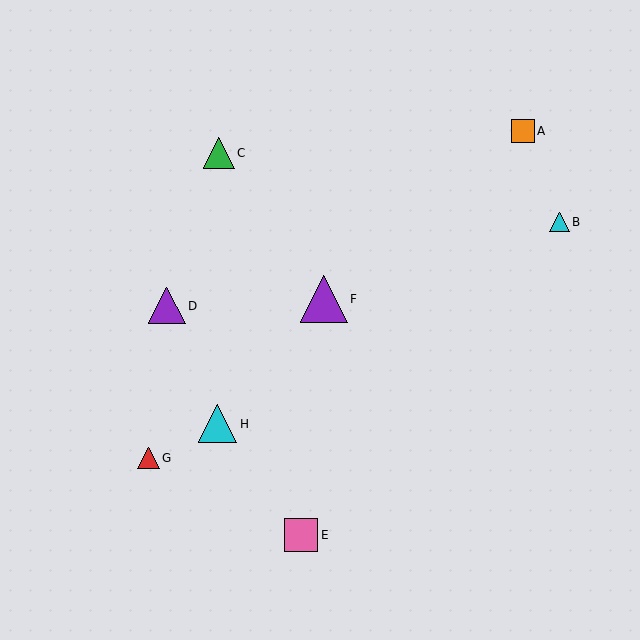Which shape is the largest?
The purple triangle (labeled F) is the largest.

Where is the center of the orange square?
The center of the orange square is at (523, 131).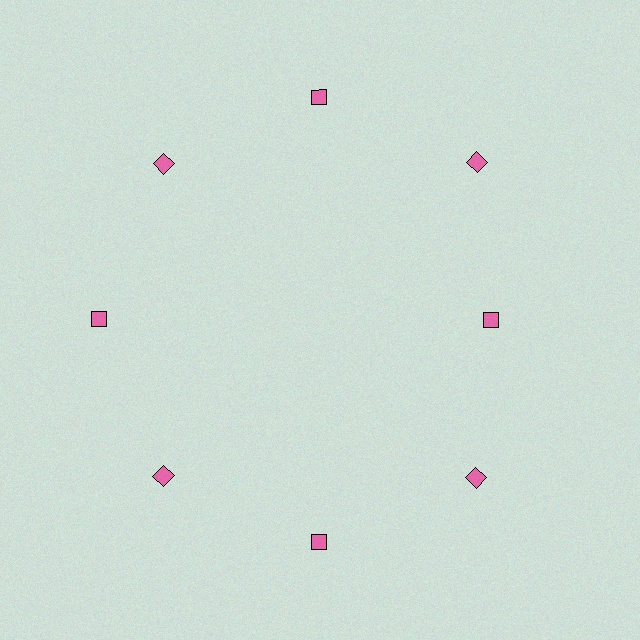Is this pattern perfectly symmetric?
No. The 8 pink diamonds are arranged in a ring, but one element near the 3 o'clock position is pulled inward toward the center, breaking the 8-fold rotational symmetry.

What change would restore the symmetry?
The symmetry would be restored by moving it outward, back onto the ring so that all 8 diamonds sit at equal angles and equal distance from the center.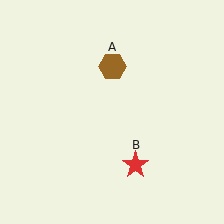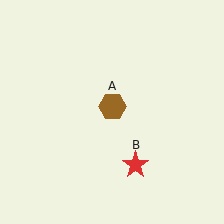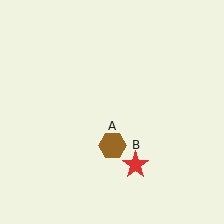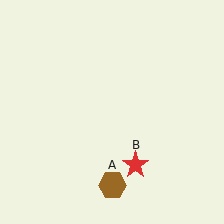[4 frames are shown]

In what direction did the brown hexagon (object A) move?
The brown hexagon (object A) moved down.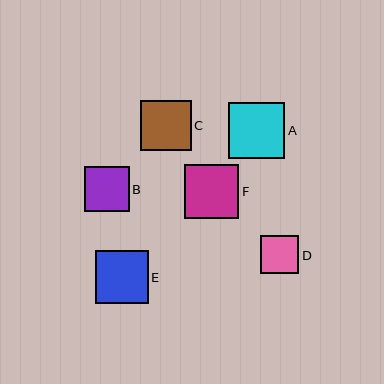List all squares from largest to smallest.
From largest to smallest: A, F, E, C, B, D.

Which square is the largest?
Square A is the largest with a size of approximately 56 pixels.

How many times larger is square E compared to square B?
Square E is approximately 1.2 times the size of square B.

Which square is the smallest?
Square D is the smallest with a size of approximately 38 pixels.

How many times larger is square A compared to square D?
Square A is approximately 1.5 times the size of square D.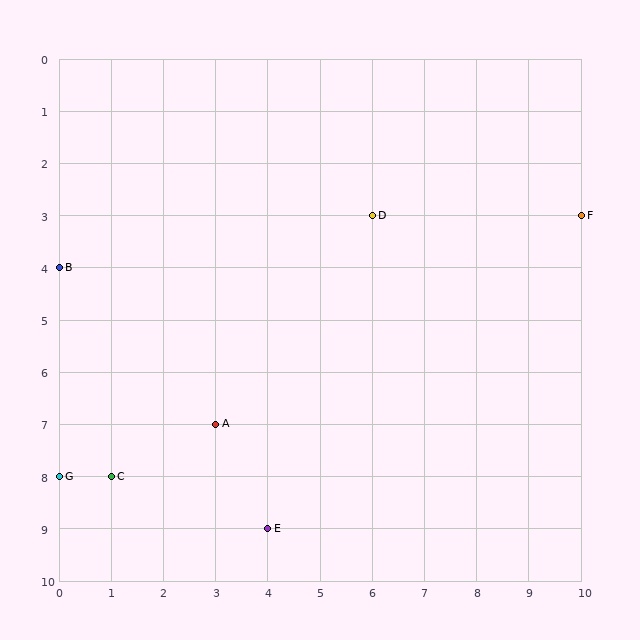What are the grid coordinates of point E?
Point E is at grid coordinates (4, 9).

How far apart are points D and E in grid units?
Points D and E are 2 columns and 6 rows apart (about 6.3 grid units diagonally).